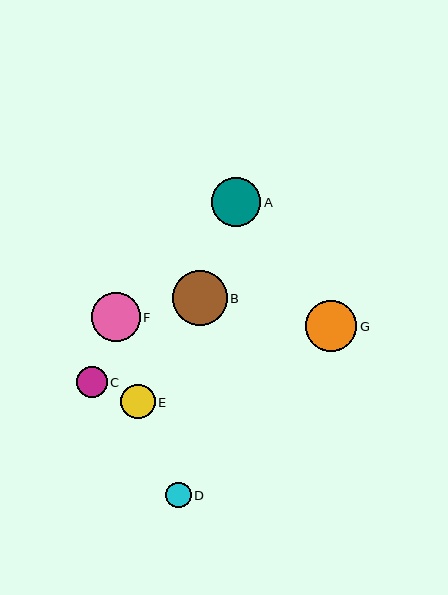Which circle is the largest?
Circle B is the largest with a size of approximately 55 pixels.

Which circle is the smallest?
Circle D is the smallest with a size of approximately 26 pixels.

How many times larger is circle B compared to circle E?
Circle B is approximately 1.6 times the size of circle E.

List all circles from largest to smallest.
From largest to smallest: B, G, A, F, E, C, D.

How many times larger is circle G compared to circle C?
Circle G is approximately 1.7 times the size of circle C.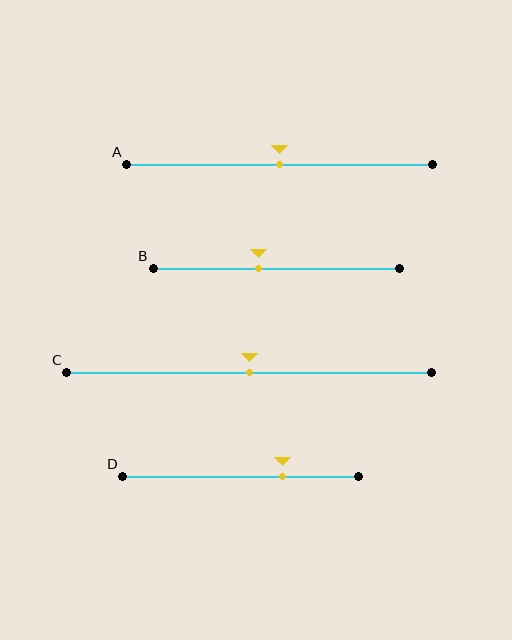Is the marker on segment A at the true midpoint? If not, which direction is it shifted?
Yes, the marker on segment A is at the true midpoint.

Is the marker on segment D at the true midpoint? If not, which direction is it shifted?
No, the marker on segment D is shifted to the right by about 18% of the segment length.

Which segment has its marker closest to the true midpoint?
Segment A has its marker closest to the true midpoint.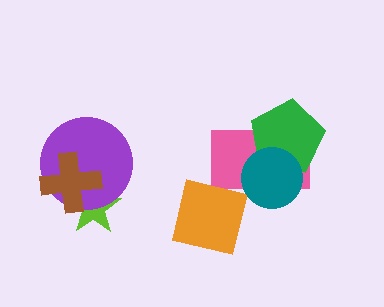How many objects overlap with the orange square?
1 object overlaps with the orange square.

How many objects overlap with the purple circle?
2 objects overlap with the purple circle.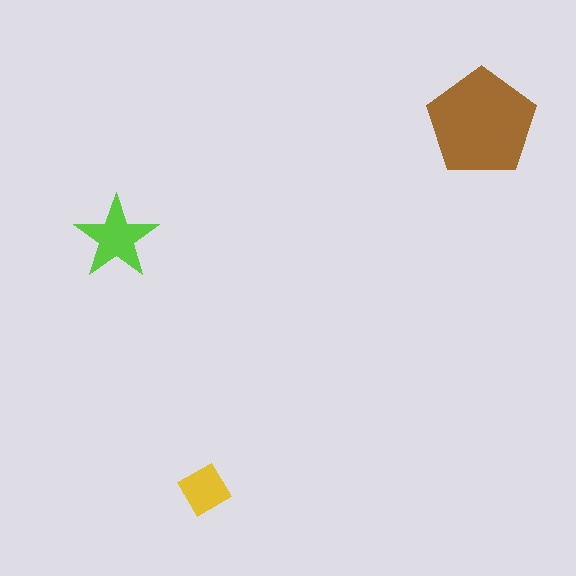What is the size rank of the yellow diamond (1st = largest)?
3rd.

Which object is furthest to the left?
The lime star is leftmost.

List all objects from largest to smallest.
The brown pentagon, the lime star, the yellow diamond.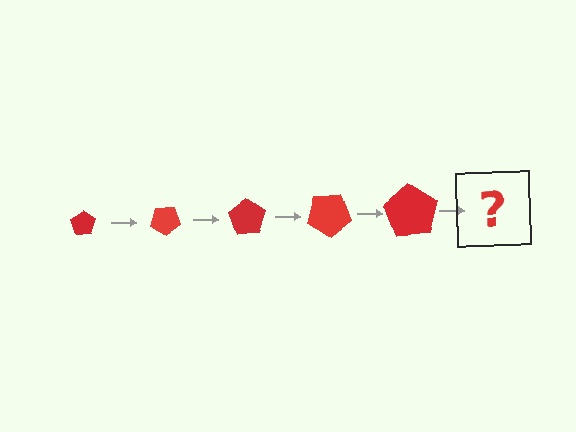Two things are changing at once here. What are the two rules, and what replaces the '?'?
The two rules are that the pentagon grows larger each step and it rotates 35 degrees each step. The '?' should be a pentagon, larger than the previous one and rotated 175 degrees from the start.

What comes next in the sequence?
The next element should be a pentagon, larger than the previous one and rotated 175 degrees from the start.